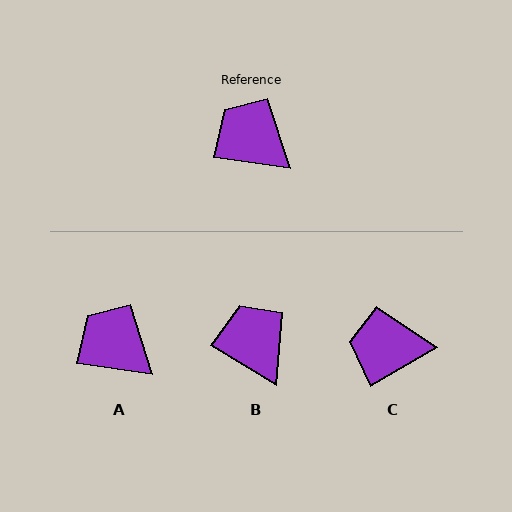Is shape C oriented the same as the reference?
No, it is off by about 39 degrees.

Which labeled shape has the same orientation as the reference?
A.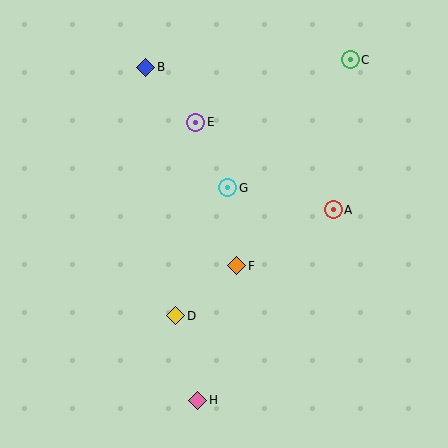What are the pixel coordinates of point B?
Point B is at (146, 67).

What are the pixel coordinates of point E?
Point E is at (196, 122).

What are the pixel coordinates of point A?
Point A is at (333, 210).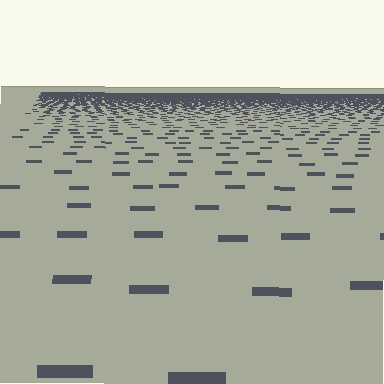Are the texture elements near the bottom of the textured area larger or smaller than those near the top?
Larger. Near the bottom, elements are closer to the viewer and appear at a bigger on-screen size.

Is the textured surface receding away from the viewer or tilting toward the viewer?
The surface is receding away from the viewer. Texture elements get smaller and denser toward the top.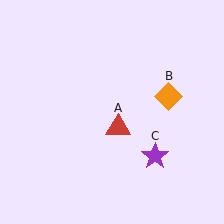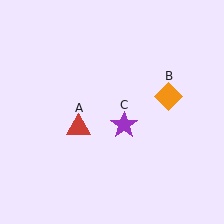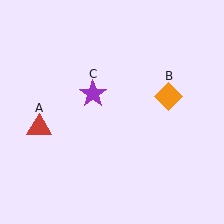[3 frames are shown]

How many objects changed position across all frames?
2 objects changed position: red triangle (object A), purple star (object C).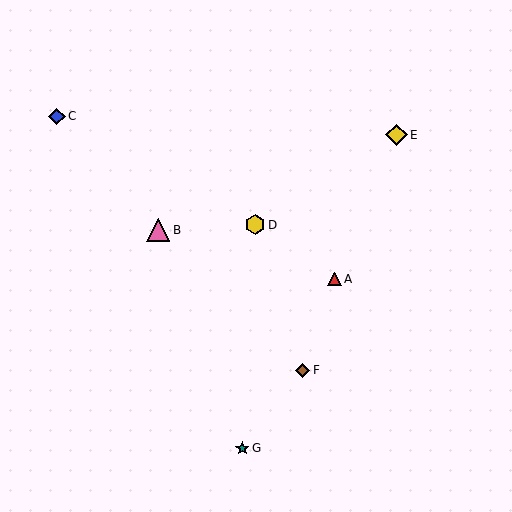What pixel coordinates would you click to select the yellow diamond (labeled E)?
Click at (396, 135) to select the yellow diamond E.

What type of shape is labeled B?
Shape B is a pink triangle.